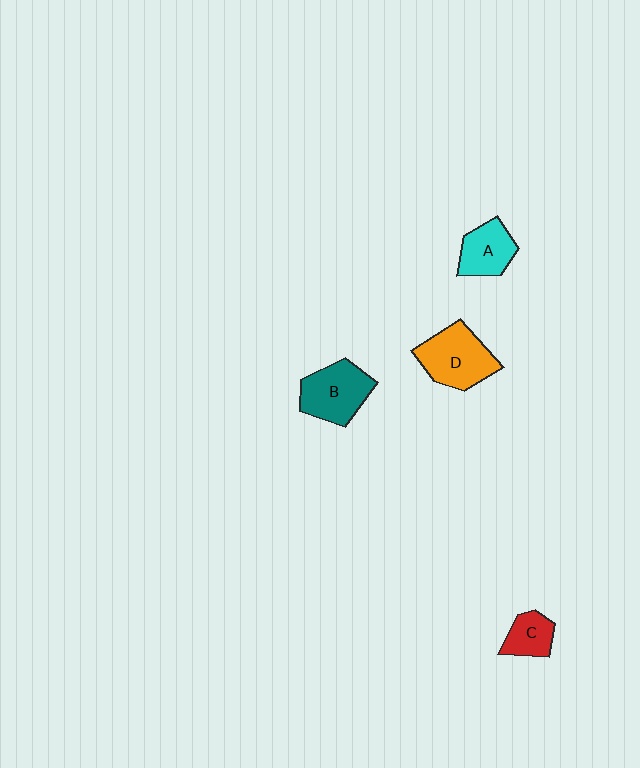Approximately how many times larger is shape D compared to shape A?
Approximately 1.5 times.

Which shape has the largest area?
Shape D (orange).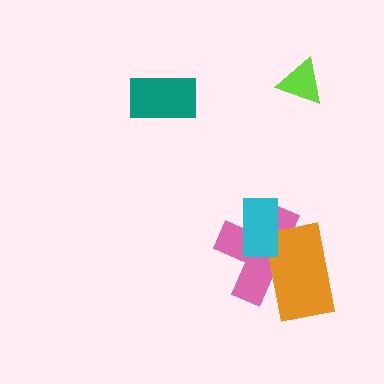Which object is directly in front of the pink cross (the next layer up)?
The orange rectangle is directly in front of the pink cross.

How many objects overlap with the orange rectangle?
2 objects overlap with the orange rectangle.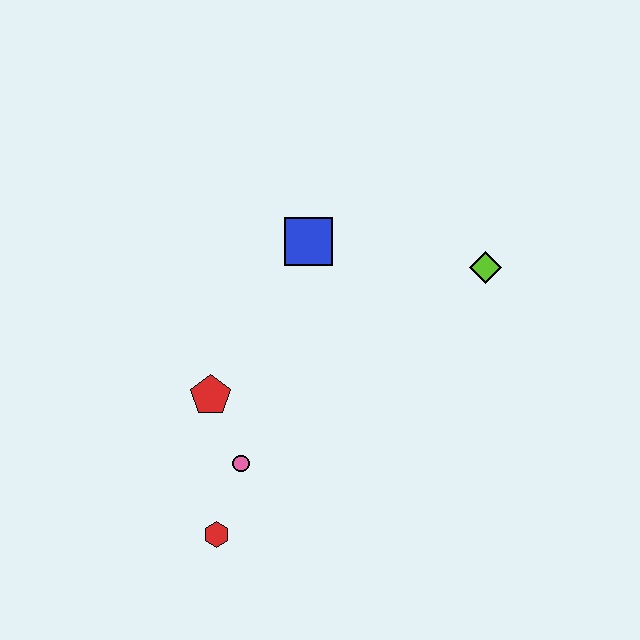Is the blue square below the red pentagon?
No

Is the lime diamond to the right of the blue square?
Yes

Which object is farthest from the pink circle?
The lime diamond is farthest from the pink circle.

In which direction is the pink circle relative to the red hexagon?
The pink circle is above the red hexagon.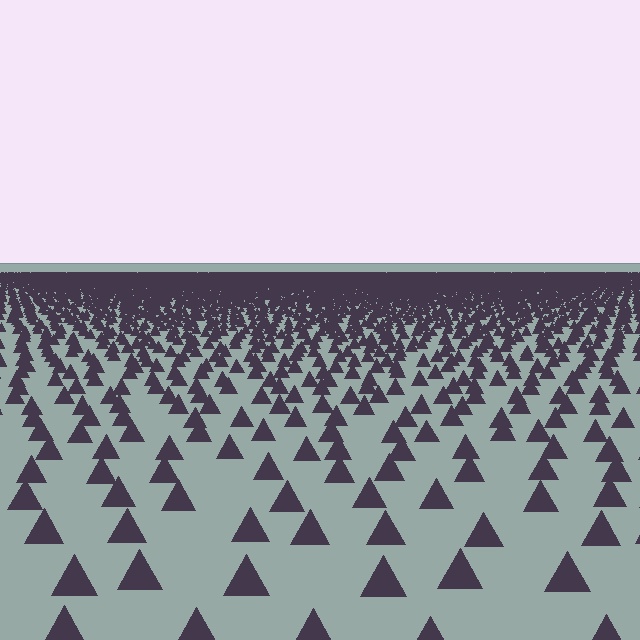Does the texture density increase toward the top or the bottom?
Density increases toward the top.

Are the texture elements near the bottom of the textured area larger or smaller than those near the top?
Larger. Near the bottom, elements are closer to the viewer and appear at a bigger on-screen size.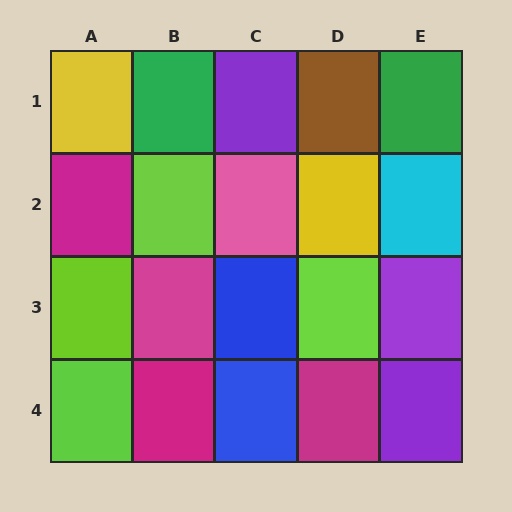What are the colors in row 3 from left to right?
Lime, magenta, blue, lime, purple.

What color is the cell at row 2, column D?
Yellow.